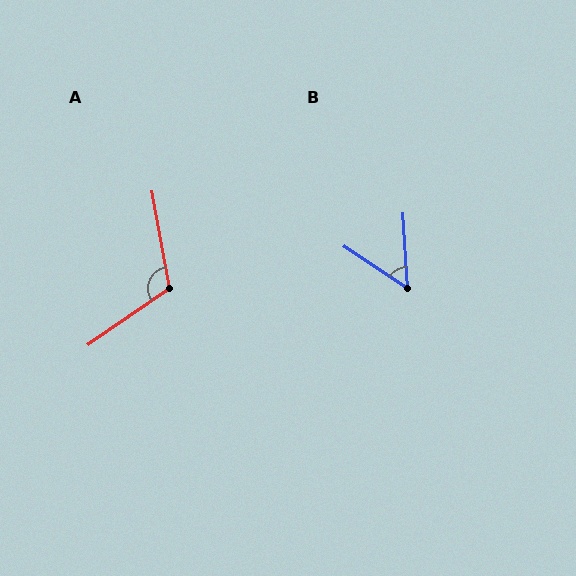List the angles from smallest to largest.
B (53°), A (115°).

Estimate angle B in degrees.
Approximately 53 degrees.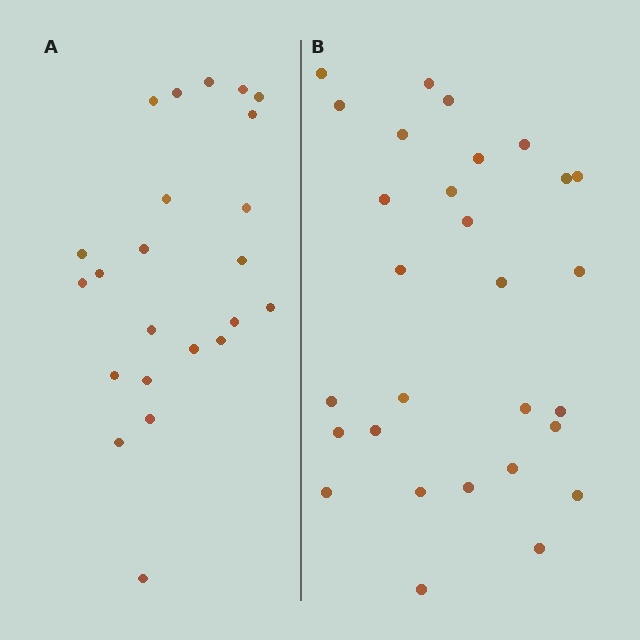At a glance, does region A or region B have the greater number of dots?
Region B (the right region) has more dots.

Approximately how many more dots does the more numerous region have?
Region B has about 6 more dots than region A.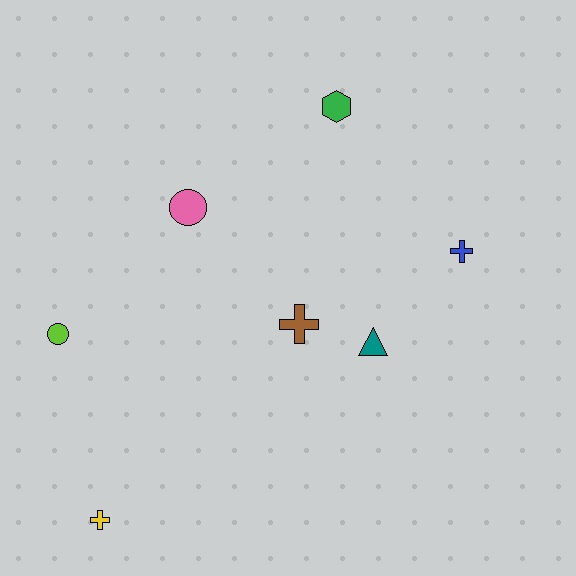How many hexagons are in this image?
There is 1 hexagon.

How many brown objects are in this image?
There is 1 brown object.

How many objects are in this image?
There are 7 objects.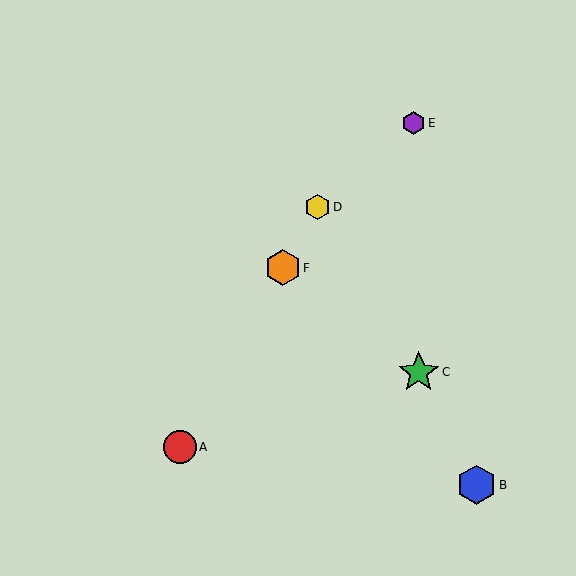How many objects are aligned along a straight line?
3 objects (A, D, F) are aligned along a straight line.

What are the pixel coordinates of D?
Object D is at (317, 207).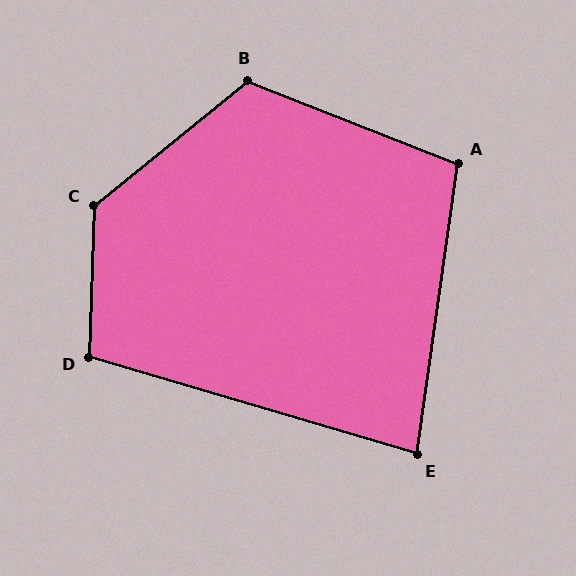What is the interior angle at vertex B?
Approximately 120 degrees (obtuse).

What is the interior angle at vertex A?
Approximately 104 degrees (obtuse).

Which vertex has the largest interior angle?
C, at approximately 131 degrees.